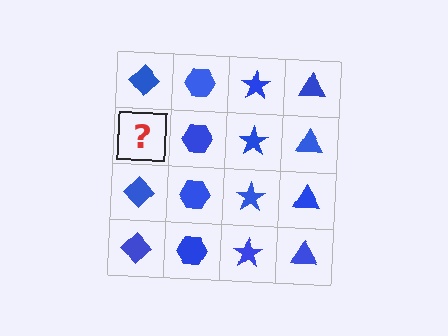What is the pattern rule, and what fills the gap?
The rule is that each column has a consistent shape. The gap should be filled with a blue diamond.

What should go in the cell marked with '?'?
The missing cell should contain a blue diamond.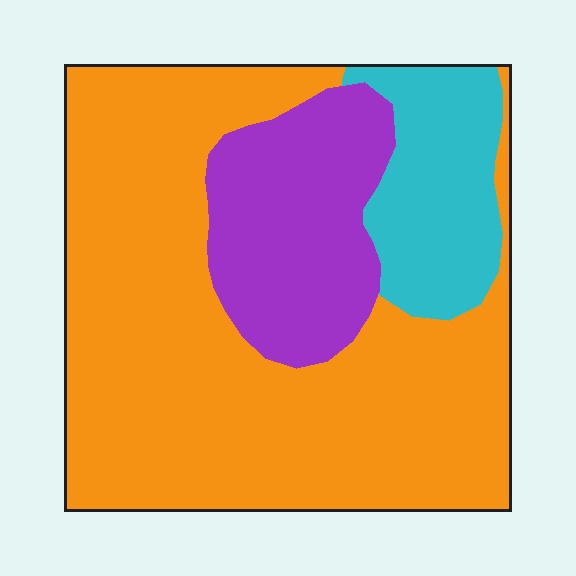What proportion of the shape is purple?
Purple covers roughly 20% of the shape.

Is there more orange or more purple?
Orange.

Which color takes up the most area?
Orange, at roughly 65%.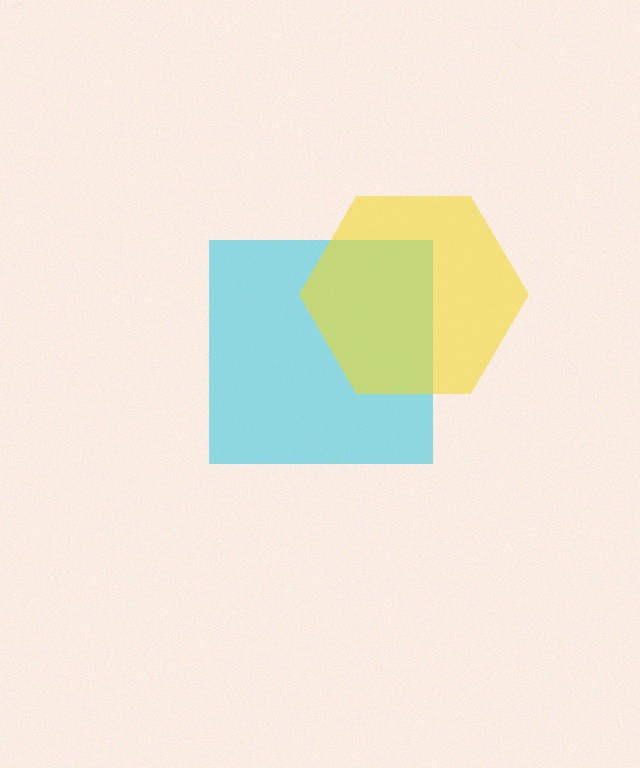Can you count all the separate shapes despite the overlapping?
Yes, there are 2 separate shapes.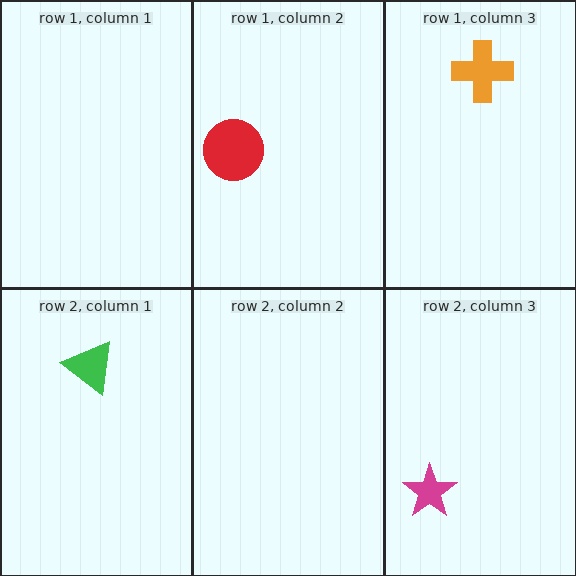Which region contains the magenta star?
The row 2, column 3 region.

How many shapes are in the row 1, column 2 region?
1.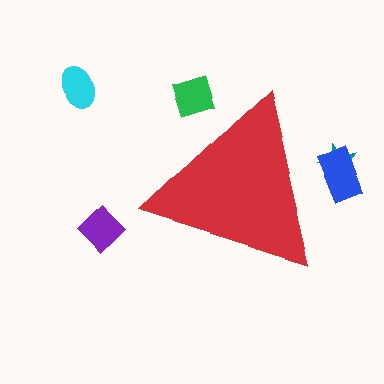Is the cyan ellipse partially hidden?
No, the cyan ellipse is fully visible.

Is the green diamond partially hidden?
Yes, the green diamond is partially hidden behind the red triangle.